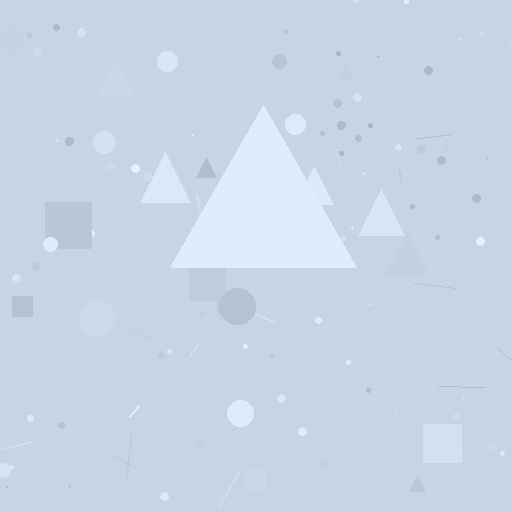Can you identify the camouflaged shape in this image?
The camouflaged shape is a triangle.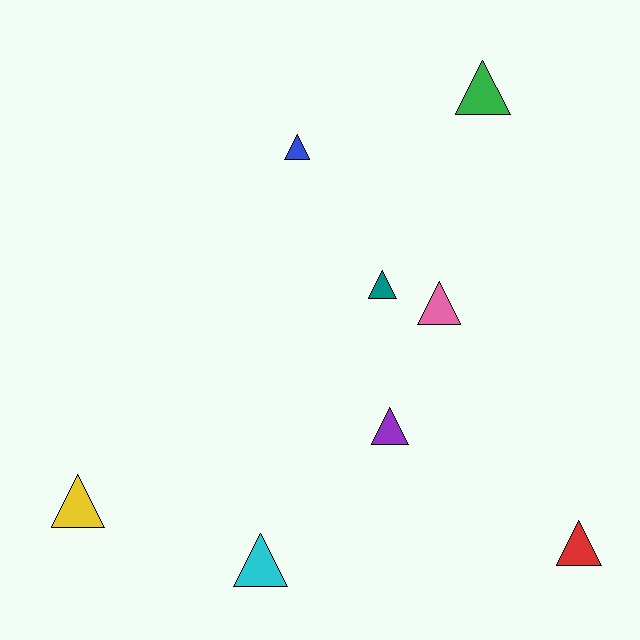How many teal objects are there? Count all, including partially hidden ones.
There is 1 teal object.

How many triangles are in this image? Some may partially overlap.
There are 8 triangles.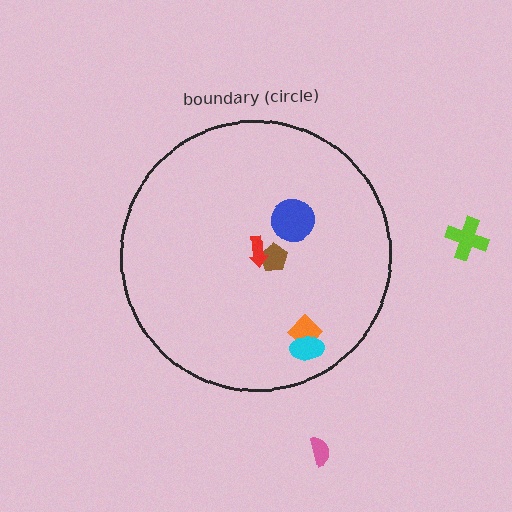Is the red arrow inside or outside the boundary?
Inside.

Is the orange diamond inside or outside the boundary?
Inside.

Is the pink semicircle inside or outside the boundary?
Outside.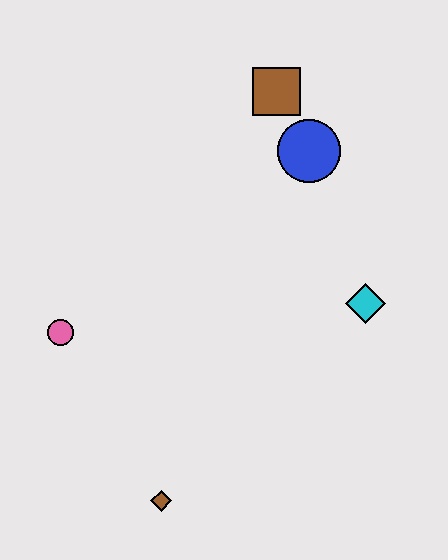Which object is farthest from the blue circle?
The brown diamond is farthest from the blue circle.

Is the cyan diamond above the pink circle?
Yes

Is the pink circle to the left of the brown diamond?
Yes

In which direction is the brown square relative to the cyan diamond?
The brown square is above the cyan diamond.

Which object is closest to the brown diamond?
The pink circle is closest to the brown diamond.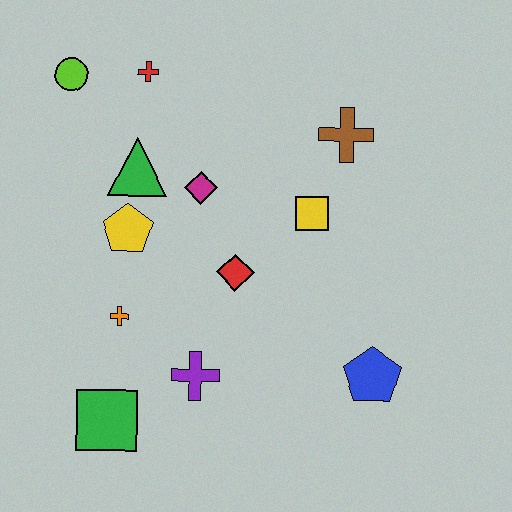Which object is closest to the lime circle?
The red cross is closest to the lime circle.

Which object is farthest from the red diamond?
The lime circle is farthest from the red diamond.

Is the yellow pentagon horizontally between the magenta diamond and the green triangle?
No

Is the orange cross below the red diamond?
Yes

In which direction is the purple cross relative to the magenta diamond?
The purple cross is below the magenta diamond.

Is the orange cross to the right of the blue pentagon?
No